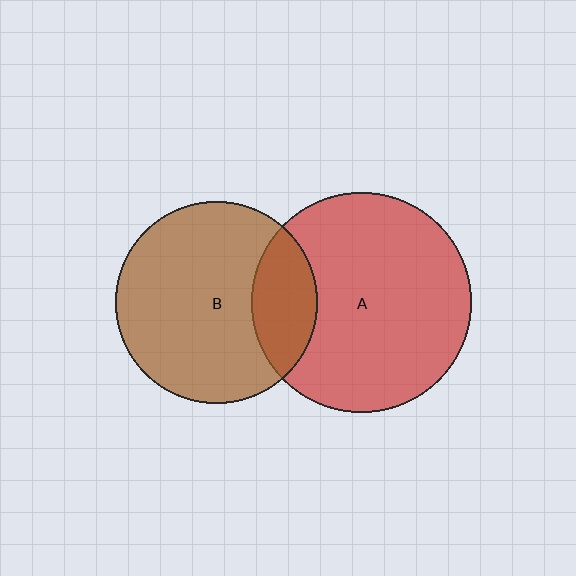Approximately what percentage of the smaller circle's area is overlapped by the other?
Approximately 20%.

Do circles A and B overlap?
Yes.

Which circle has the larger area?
Circle A (red).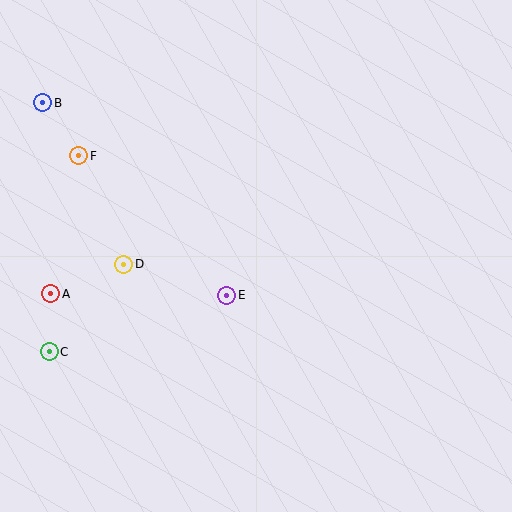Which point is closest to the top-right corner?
Point E is closest to the top-right corner.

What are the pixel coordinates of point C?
Point C is at (49, 352).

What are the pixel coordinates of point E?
Point E is at (227, 295).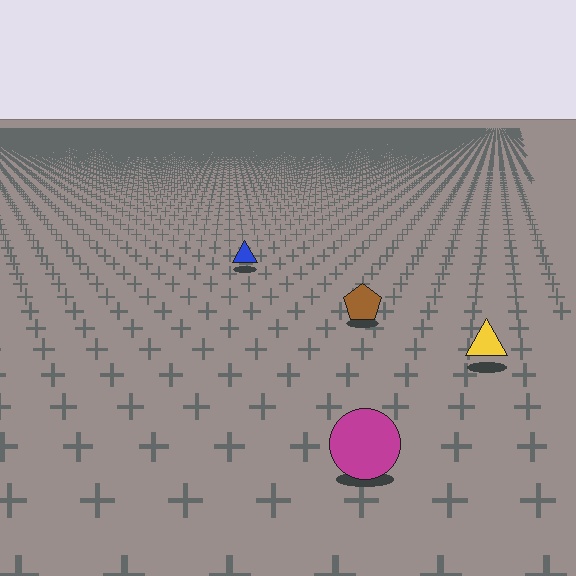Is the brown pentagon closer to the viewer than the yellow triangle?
No. The yellow triangle is closer — you can tell from the texture gradient: the ground texture is coarser near it.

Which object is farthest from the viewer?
The blue triangle is farthest from the viewer. It appears smaller and the ground texture around it is denser.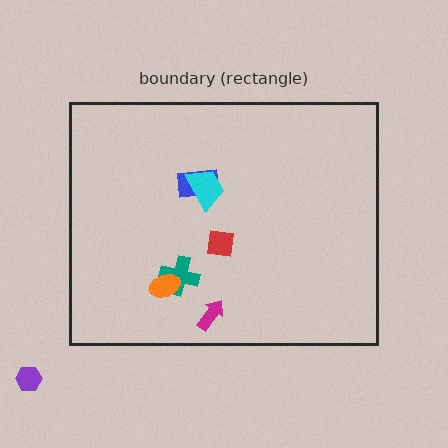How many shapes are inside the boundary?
6 inside, 1 outside.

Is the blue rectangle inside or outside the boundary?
Inside.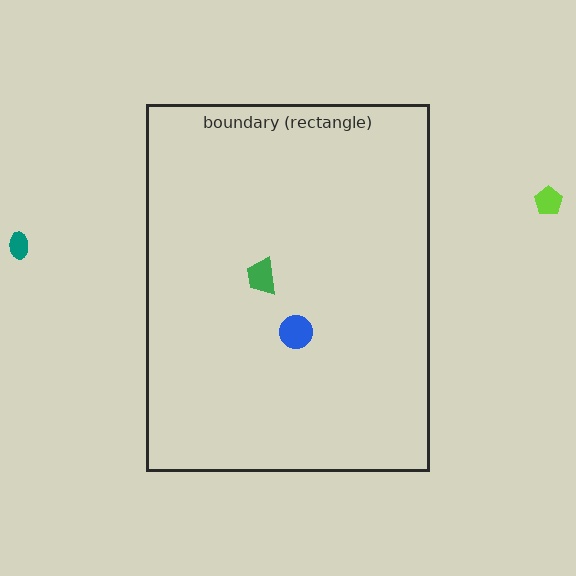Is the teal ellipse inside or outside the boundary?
Outside.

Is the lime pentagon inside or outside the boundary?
Outside.